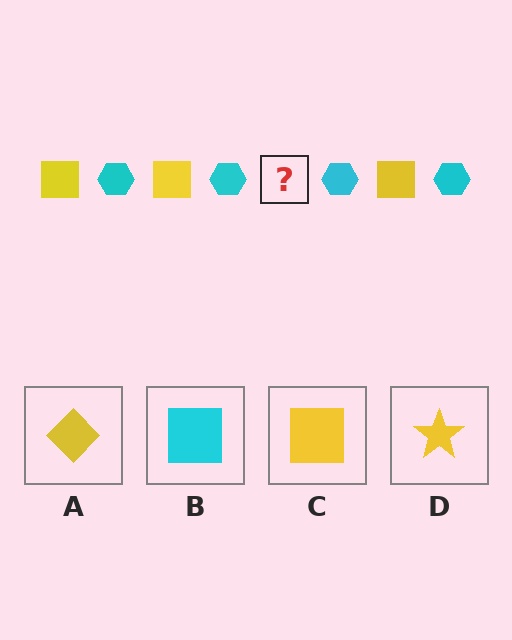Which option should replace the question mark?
Option C.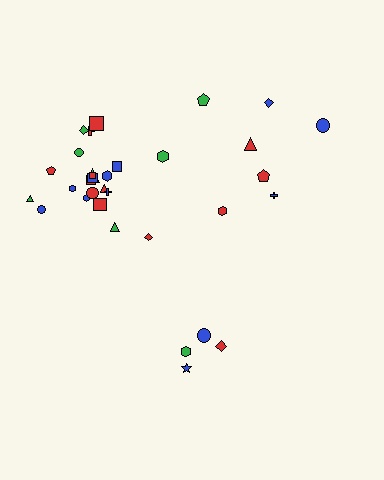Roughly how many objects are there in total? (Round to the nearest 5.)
Roughly 35 objects in total.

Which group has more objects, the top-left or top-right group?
The top-left group.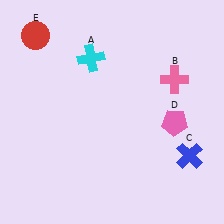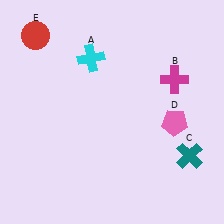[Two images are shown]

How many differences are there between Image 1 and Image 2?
There are 2 differences between the two images.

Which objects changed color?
B changed from pink to magenta. C changed from blue to teal.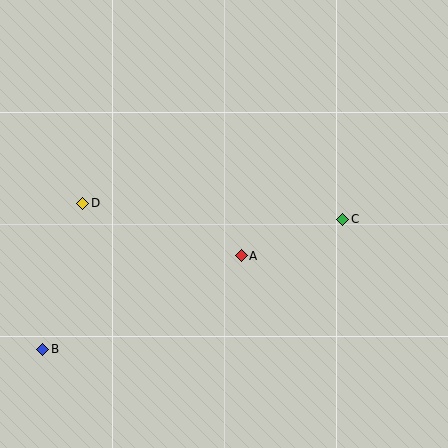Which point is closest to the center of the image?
Point A at (241, 256) is closest to the center.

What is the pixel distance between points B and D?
The distance between B and D is 151 pixels.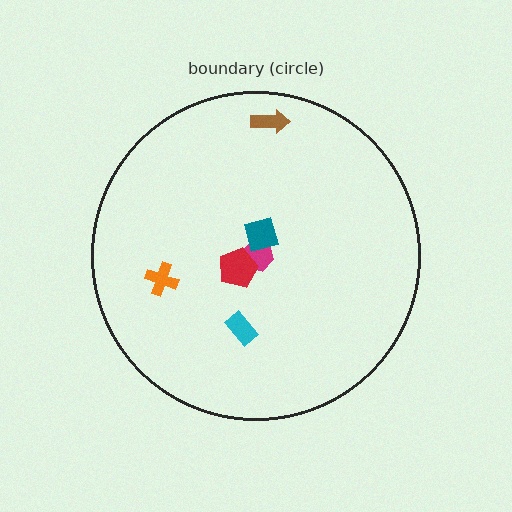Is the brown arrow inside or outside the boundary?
Inside.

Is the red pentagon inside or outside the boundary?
Inside.